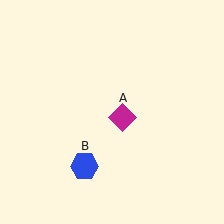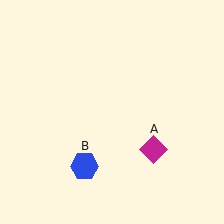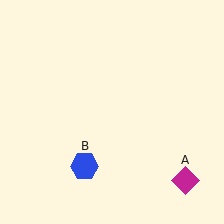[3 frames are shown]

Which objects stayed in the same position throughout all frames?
Blue hexagon (object B) remained stationary.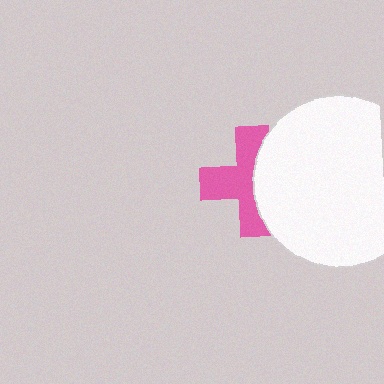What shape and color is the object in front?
The object in front is a white circle.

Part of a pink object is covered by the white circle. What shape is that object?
It is a cross.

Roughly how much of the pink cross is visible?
About half of it is visible (roughly 59%).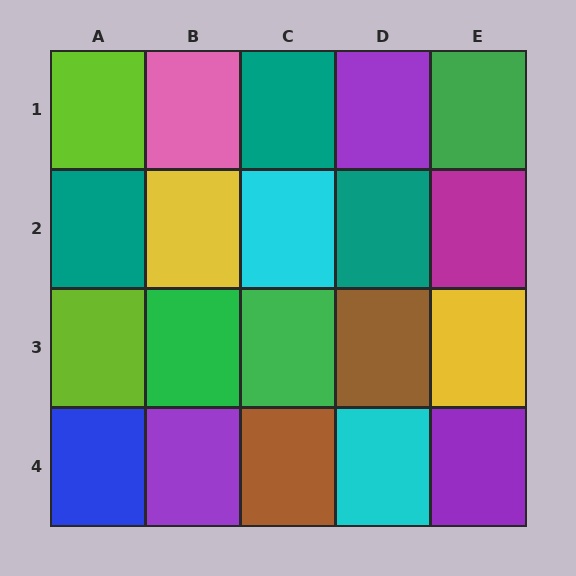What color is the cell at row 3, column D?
Brown.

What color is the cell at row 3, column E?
Yellow.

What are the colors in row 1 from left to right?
Lime, pink, teal, purple, green.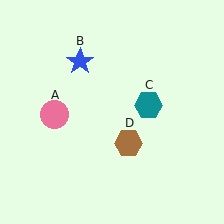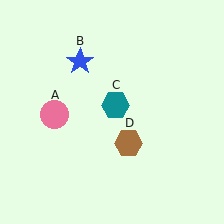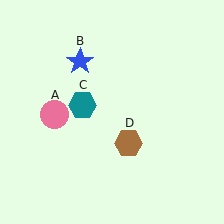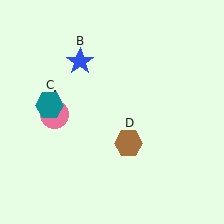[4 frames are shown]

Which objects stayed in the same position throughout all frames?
Pink circle (object A) and blue star (object B) and brown hexagon (object D) remained stationary.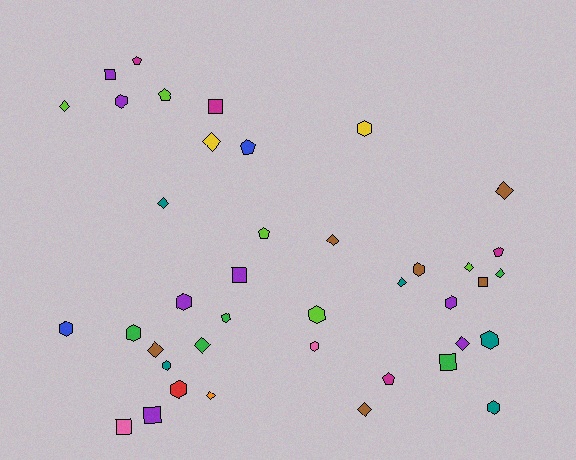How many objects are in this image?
There are 40 objects.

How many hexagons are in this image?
There are 14 hexagons.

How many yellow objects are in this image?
There are 2 yellow objects.